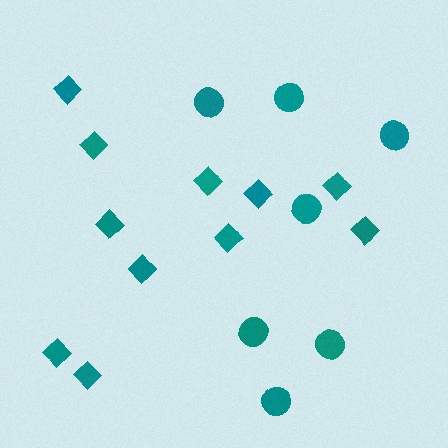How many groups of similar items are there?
There are 2 groups: one group of diamonds (11) and one group of circles (7).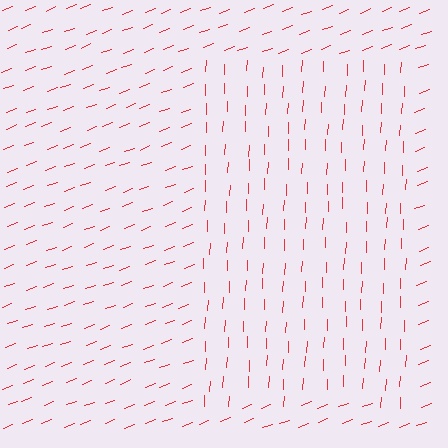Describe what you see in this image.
The image is filled with small red line segments. A rectangle region in the image has lines oriented differently from the surrounding lines, creating a visible texture boundary.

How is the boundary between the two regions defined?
The boundary is defined purely by a change in line orientation (approximately 67 degrees difference). All lines are the same color and thickness.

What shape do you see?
I see a rectangle.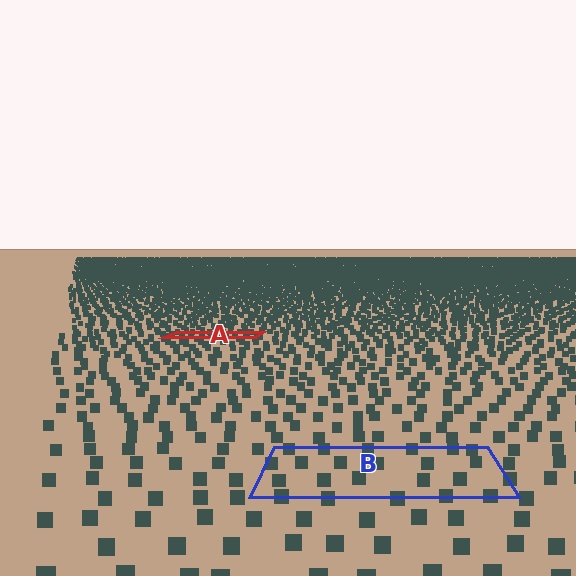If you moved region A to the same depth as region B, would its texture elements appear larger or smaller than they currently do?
They would appear larger. At a closer depth, the same texture elements are projected at a bigger on-screen size.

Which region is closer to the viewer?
Region B is closer. The texture elements there are larger and more spread out.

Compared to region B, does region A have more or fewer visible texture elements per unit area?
Region A has more texture elements per unit area — they are packed more densely because it is farther away.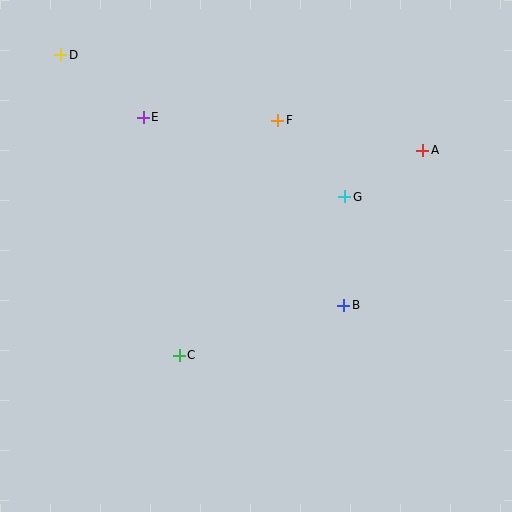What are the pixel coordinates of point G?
Point G is at (345, 197).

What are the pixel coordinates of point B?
Point B is at (344, 305).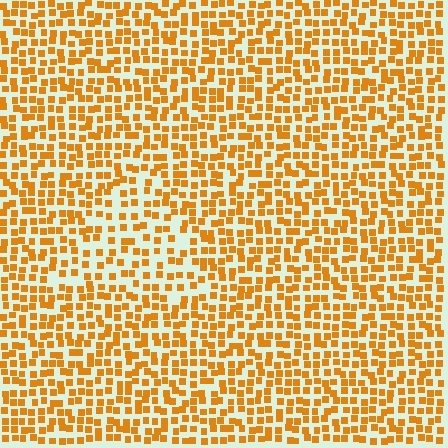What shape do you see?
I see a triangle.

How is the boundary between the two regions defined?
The boundary is defined by a change in element density (approximately 1.5x ratio). All elements are the same color, size, and shape.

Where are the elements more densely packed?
The elements are more densely packed outside the triangle boundary.